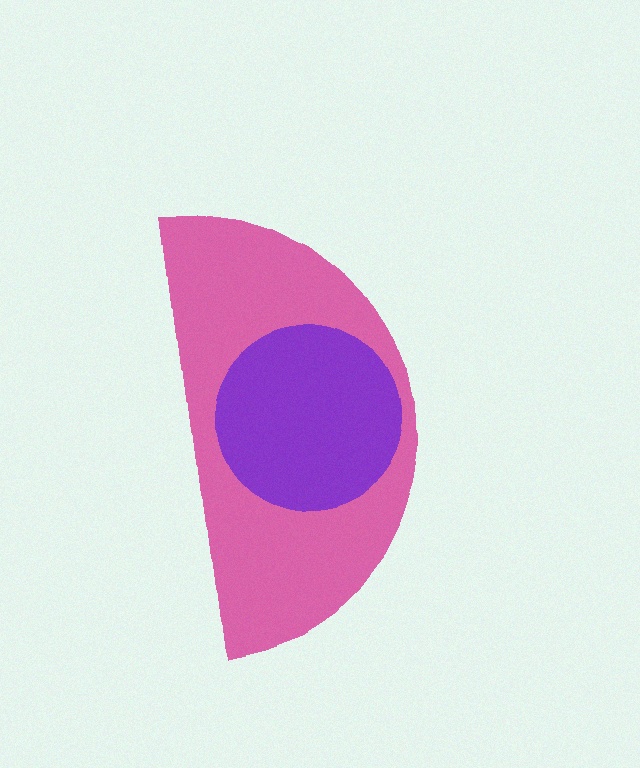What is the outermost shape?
The pink semicircle.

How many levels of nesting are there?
2.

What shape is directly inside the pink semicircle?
The purple circle.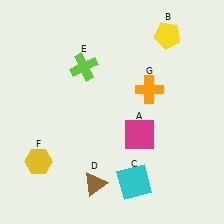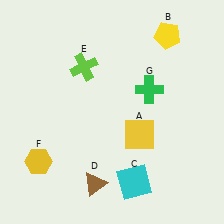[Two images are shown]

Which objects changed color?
A changed from magenta to yellow. G changed from orange to green.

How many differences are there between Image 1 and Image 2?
There are 2 differences between the two images.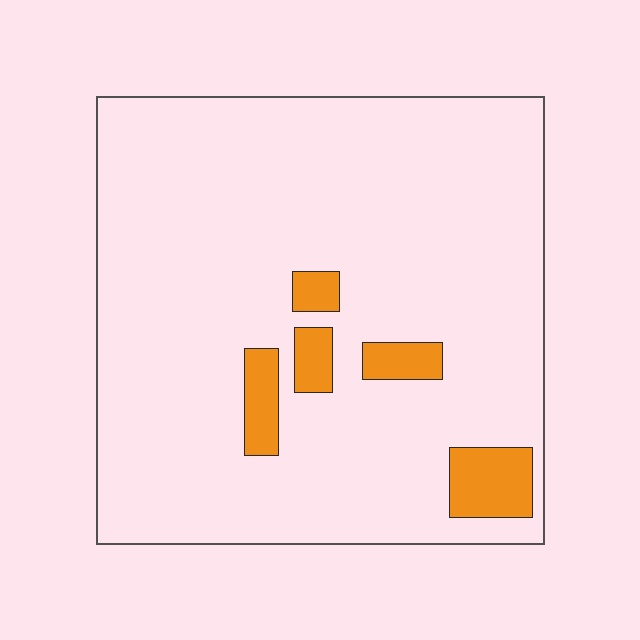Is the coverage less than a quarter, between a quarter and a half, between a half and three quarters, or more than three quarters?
Less than a quarter.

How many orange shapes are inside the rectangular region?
5.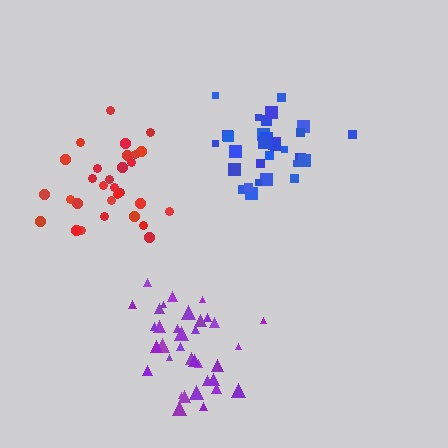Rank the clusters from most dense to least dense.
blue, purple, red.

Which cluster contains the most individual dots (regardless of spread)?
Purple (35).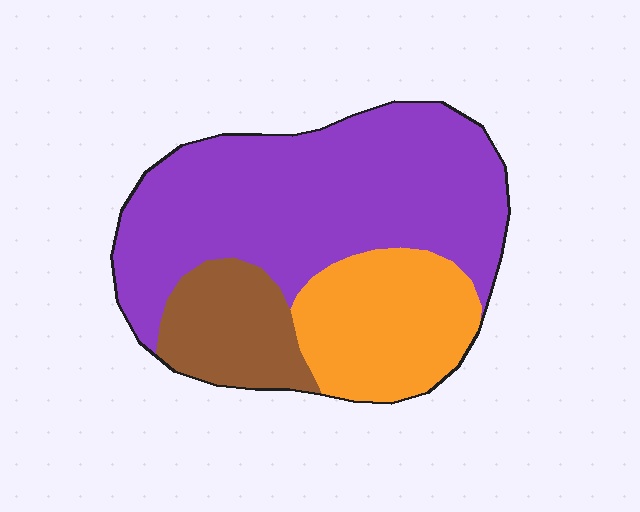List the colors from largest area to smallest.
From largest to smallest: purple, orange, brown.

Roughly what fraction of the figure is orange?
Orange takes up about one quarter (1/4) of the figure.